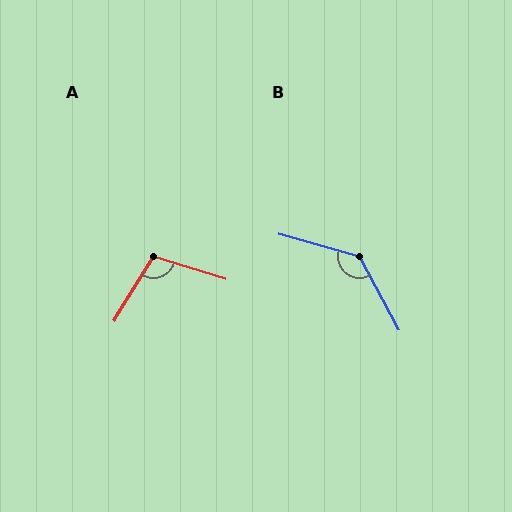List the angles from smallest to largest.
A (105°), B (134°).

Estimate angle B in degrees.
Approximately 134 degrees.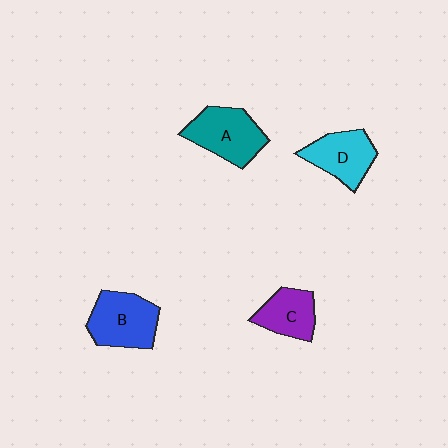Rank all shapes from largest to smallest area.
From largest to smallest: A (teal), B (blue), D (cyan), C (purple).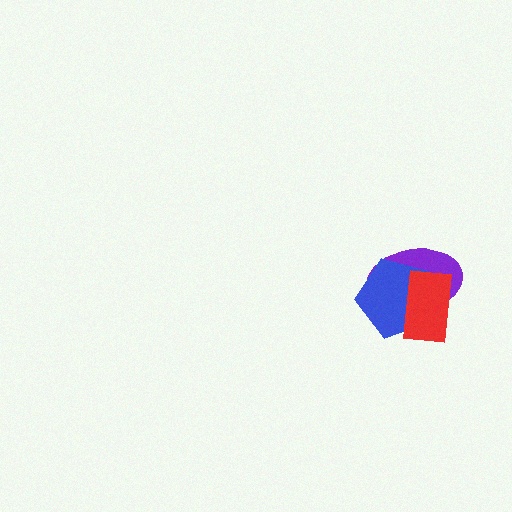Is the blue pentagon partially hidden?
Yes, it is partially covered by another shape.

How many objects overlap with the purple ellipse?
2 objects overlap with the purple ellipse.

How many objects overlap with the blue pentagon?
2 objects overlap with the blue pentagon.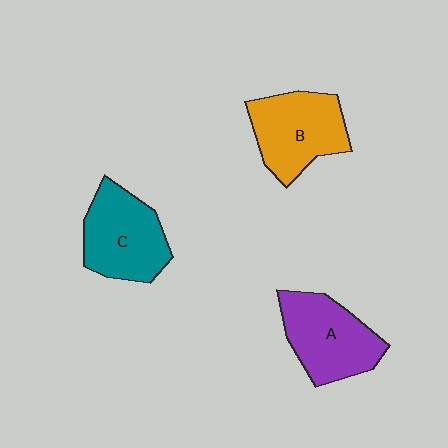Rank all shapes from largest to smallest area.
From largest to smallest: A (purple), B (orange), C (teal).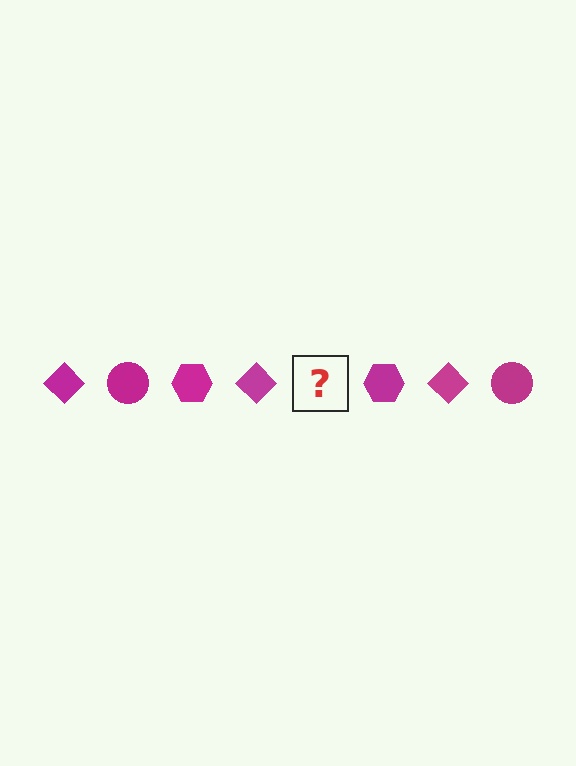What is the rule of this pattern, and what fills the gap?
The rule is that the pattern cycles through diamond, circle, hexagon shapes in magenta. The gap should be filled with a magenta circle.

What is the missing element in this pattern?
The missing element is a magenta circle.